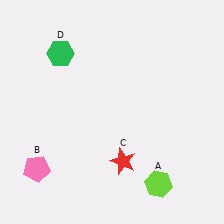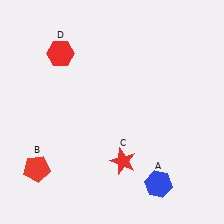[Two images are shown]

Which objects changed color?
A changed from lime to blue. B changed from pink to red. D changed from green to red.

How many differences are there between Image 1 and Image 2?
There are 3 differences between the two images.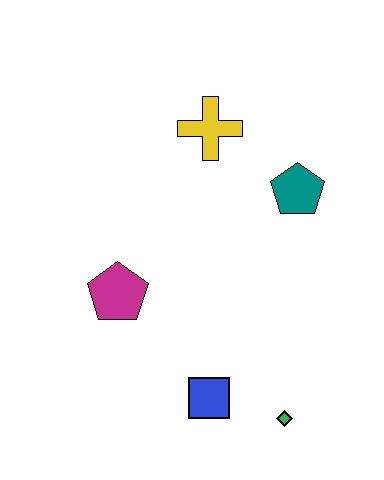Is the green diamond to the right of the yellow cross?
Yes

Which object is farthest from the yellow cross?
The green diamond is farthest from the yellow cross.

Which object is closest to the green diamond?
The blue square is closest to the green diamond.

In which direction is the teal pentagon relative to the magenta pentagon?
The teal pentagon is to the right of the magenta pentagon.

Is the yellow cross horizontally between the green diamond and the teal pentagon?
No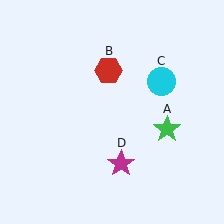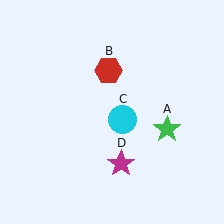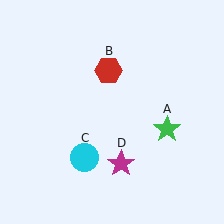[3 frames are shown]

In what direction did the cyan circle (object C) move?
The cyan circle (object C) moved down and to the left.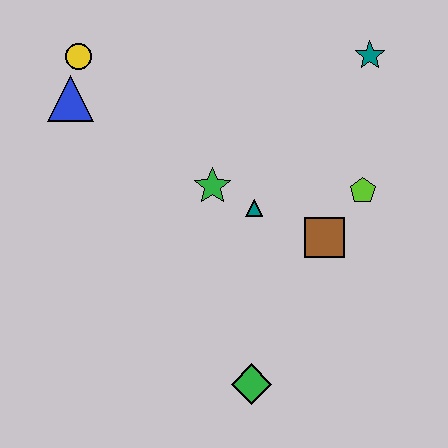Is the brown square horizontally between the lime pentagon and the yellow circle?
Yes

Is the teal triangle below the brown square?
No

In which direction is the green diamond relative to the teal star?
The green diamond is below the teal star.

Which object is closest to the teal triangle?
The green star is closest to the teal triangle.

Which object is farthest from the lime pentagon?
The yellow circle is farthest from the lime pentagon.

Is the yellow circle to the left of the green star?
Yes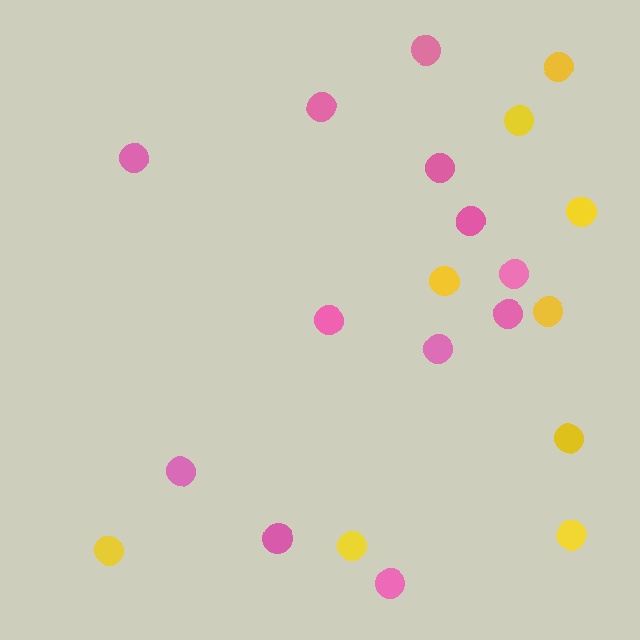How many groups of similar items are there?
There are 2 groups: one group of pink circles (12) and one group of yellow circles (9).